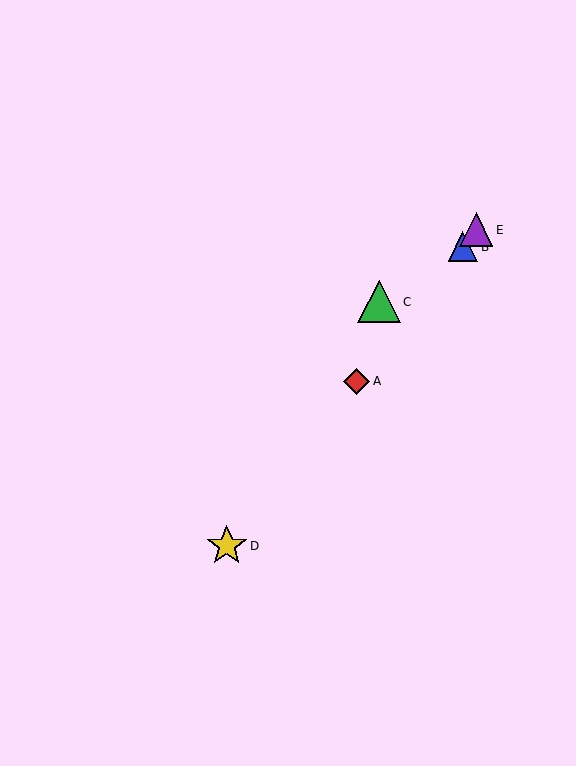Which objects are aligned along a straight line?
Objects A, B, D, E are aligned along a straight line.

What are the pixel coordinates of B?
Object B is at (463, 247).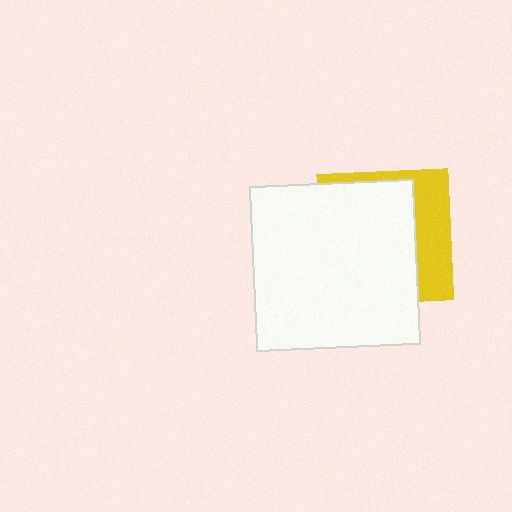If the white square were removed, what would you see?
You would see the complete yellow square.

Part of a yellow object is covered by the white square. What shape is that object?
It is a square.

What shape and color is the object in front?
The object in front is a white square.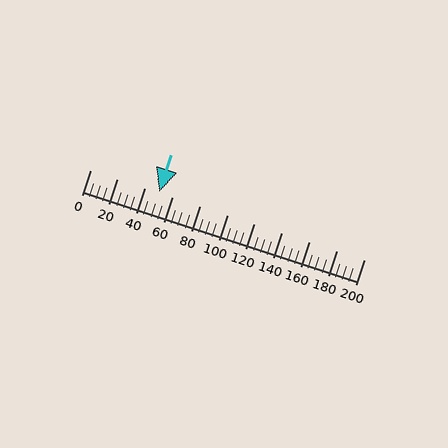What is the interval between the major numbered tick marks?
The major tick marks are spaced 20 units apart.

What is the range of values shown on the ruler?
The ruler shows values from 0 to 200.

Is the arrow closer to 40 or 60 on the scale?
The arrow is closer to 60.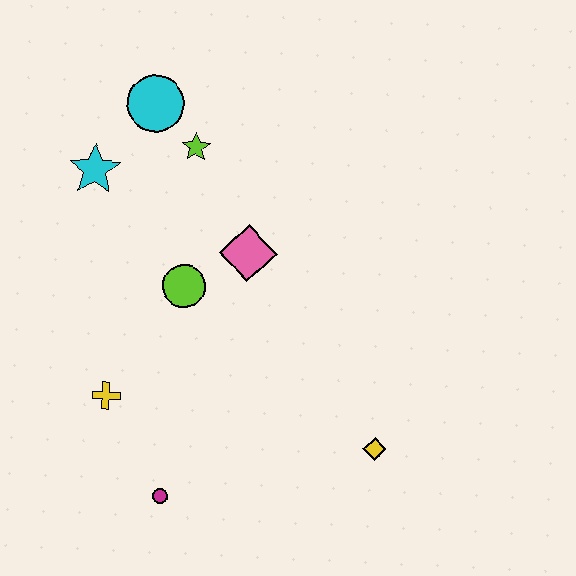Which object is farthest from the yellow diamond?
The cyan circle is farthest from the yellow diamond.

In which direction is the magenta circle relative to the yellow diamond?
The magenta circle is to the left of the yellow diamond.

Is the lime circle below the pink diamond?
Yes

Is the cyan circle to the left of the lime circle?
Yes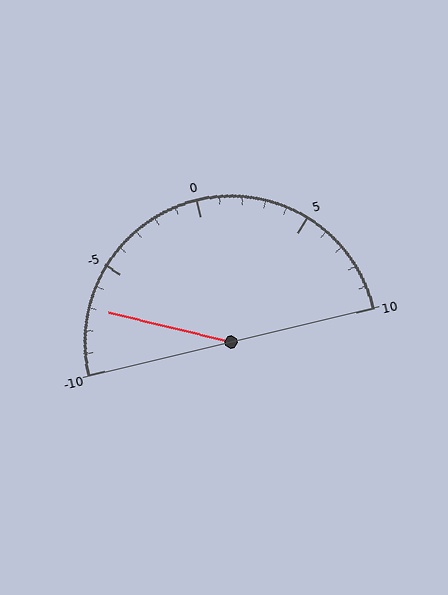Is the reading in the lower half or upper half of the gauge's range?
The reading is in the lower half of the range (-10 to 10).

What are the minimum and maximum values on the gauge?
The gauge ranges from -10 to 10.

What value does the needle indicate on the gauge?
The needle indicates approximately -7.